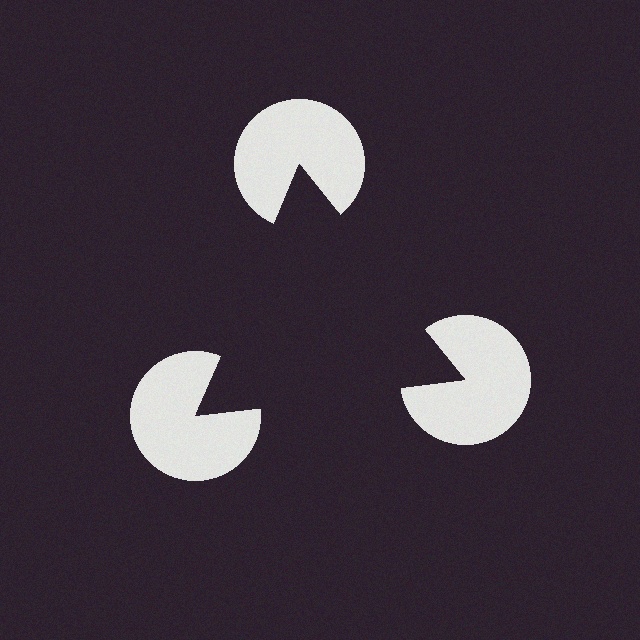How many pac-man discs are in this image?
There are 3 — one at each vertex of the illusory triangle.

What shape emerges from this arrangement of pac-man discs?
An illusory triangle — its edges are inferred from the aligned wedge cuts in the pac-man discs, not physically drawn.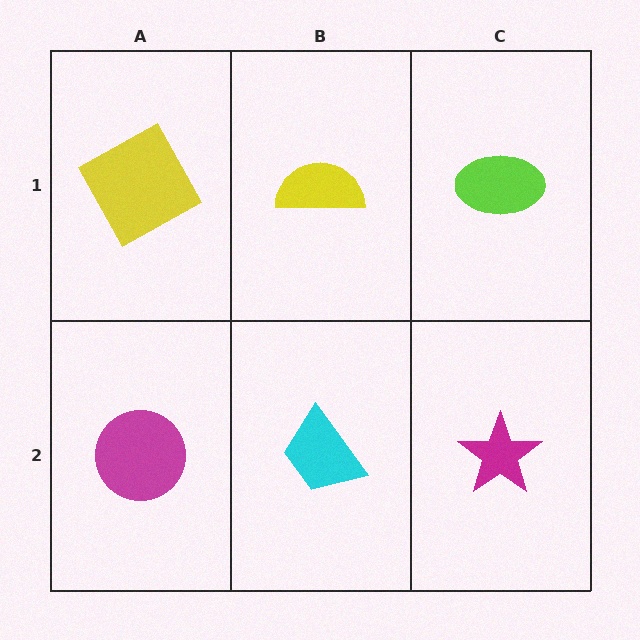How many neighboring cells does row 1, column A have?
2.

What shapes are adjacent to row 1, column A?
A magenta circle (row 2, column A), a yellow semicircle (row 1, column B).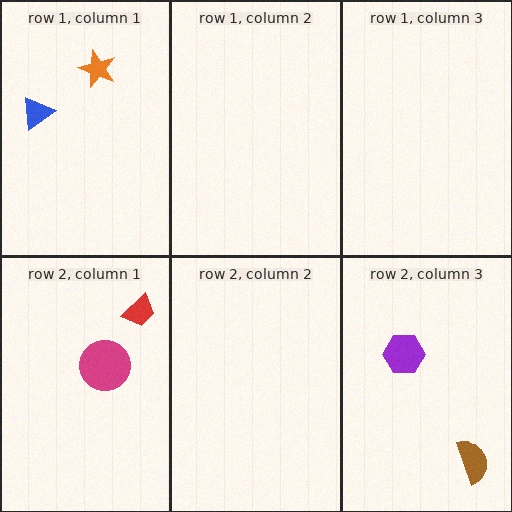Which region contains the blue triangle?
The row 1, column 1 region.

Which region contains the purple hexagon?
The row 2, column 3 region.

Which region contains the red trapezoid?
The row 2, column 1 region.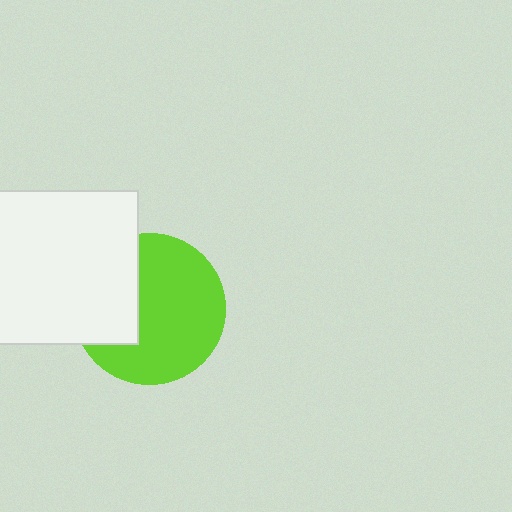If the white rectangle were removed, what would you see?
You would see the complete lime circle.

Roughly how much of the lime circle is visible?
Most of it is visible (roughly 66%).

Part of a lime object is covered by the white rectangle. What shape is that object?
It is a circle.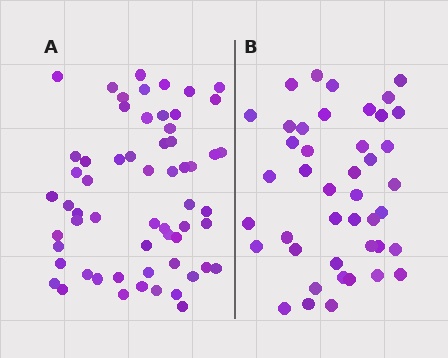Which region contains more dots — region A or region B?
Region A (the left region) has more dots.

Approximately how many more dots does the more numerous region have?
Region A has approximately 15 more dots than region B.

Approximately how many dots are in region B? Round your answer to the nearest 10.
About 40 dots. (The exact count is 43, which rounds to 40.)